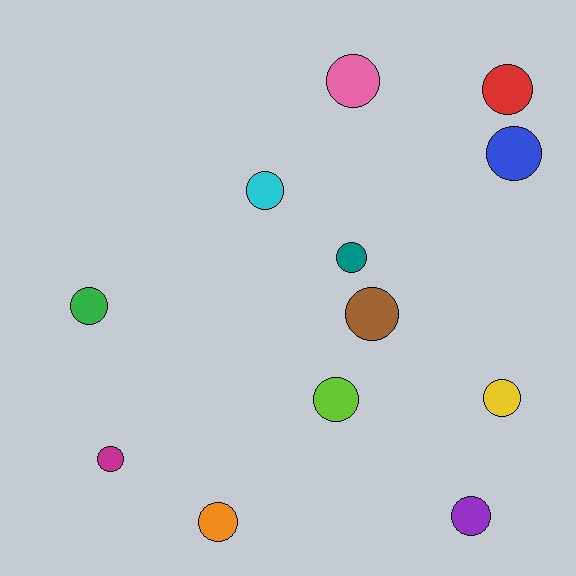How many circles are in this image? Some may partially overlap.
There are 12 circles.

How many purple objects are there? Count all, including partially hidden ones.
There is 1 purple object.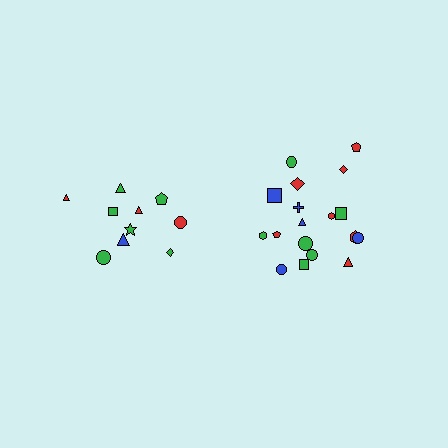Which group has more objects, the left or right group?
The right group.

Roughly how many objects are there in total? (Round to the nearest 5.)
Roughly 30 objects in total.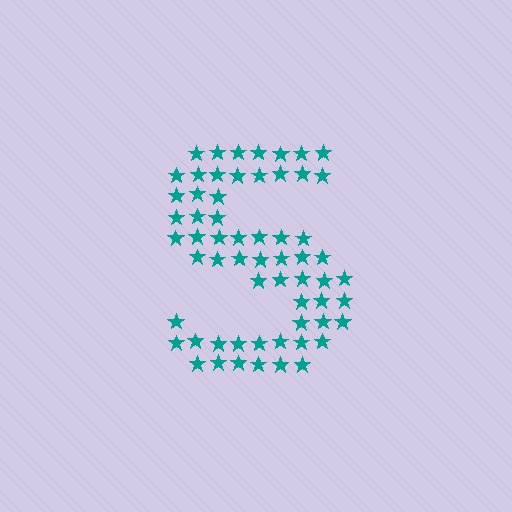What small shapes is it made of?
It is made of small stars.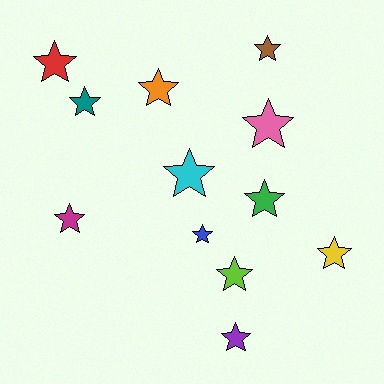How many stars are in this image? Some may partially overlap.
There are 12 stars.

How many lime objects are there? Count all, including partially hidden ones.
There is 1 lime object.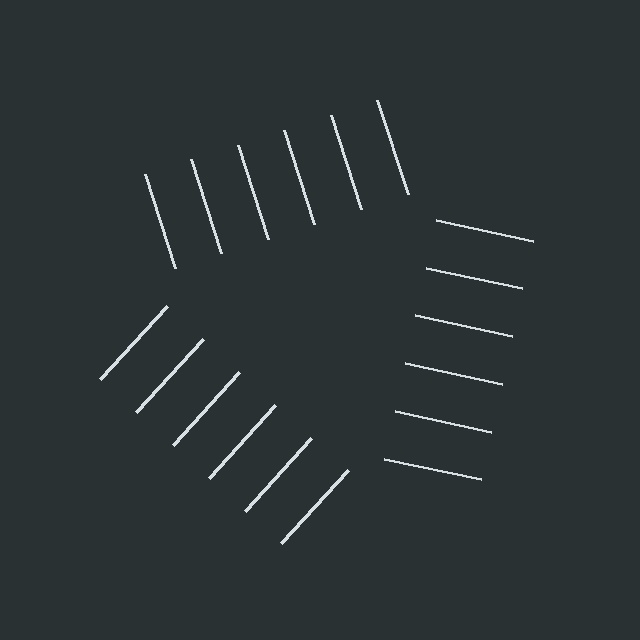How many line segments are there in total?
18 — 6 along each of the 3 edges.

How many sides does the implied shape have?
3 sides — the line-ends trace a triangle.